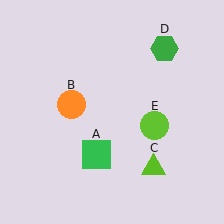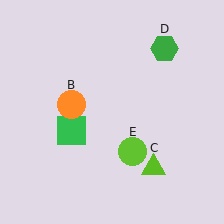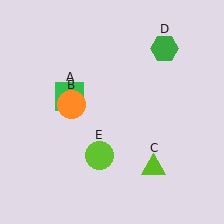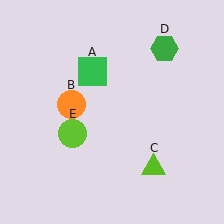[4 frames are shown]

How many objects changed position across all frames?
2 objects changed position: green square (object A), lime circle (object E).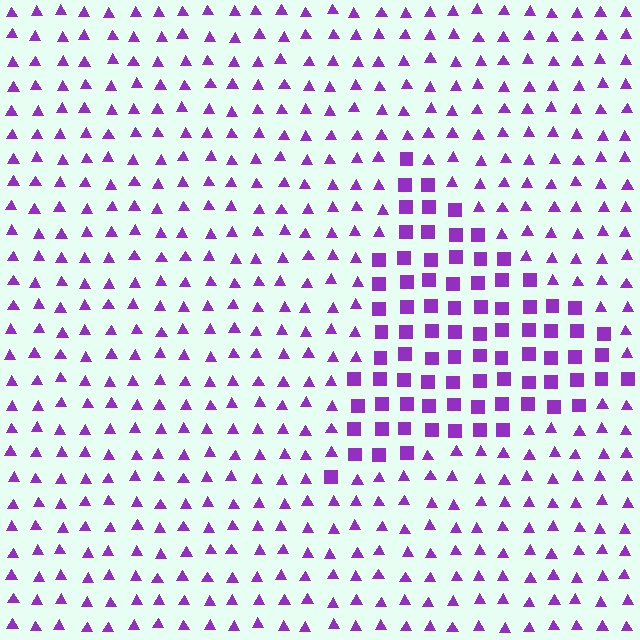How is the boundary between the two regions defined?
The boundary is defined by a change in element shape: squares inside vs. triangles outside. All elements share the same color and spacing.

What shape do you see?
I see a triangle.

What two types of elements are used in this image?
The image uses squares inside the triangle region and triangles outside it.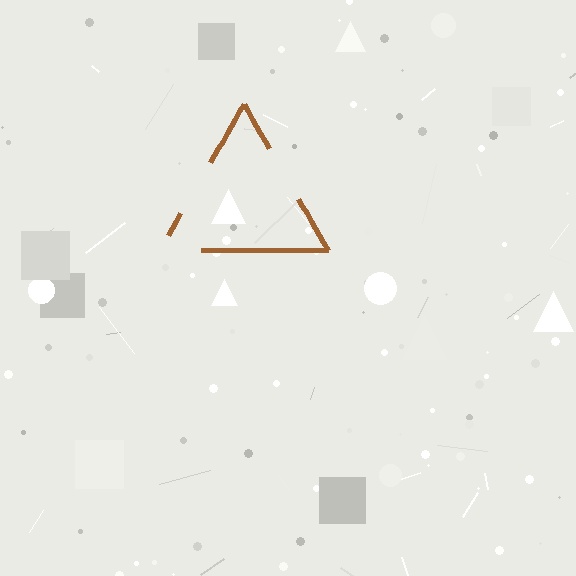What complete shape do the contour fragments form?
The contour fragments form a triangle.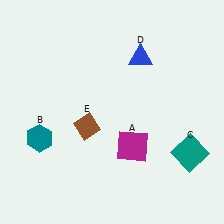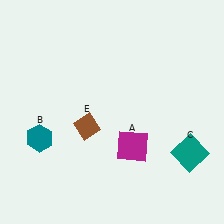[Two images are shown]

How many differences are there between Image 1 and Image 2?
There is 1 difference between the two images.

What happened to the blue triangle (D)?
The blue triangle (D) was removed in Image 2. It was in the top-right area of Image 1.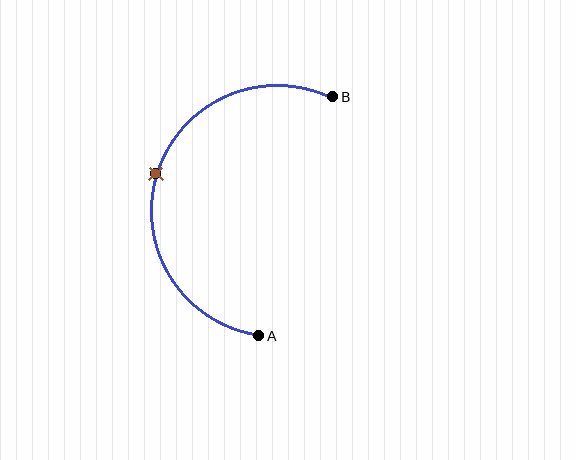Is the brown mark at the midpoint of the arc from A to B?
Yes. The brown mark lies on the arc at equal arc-length from both A and B — it is the arc midpoint.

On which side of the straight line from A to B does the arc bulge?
The arc bulges to the left of the straight line connecting A and B.